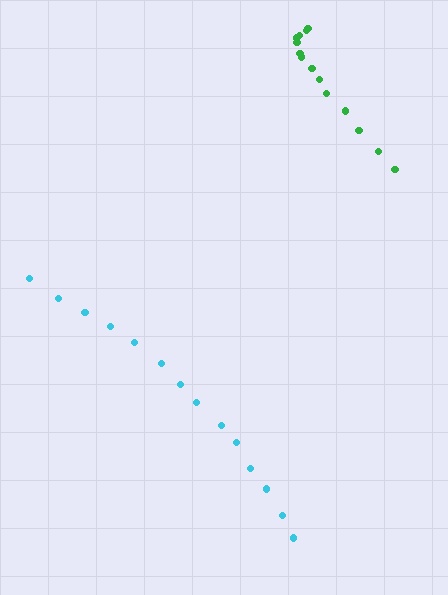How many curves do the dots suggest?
There are 2 distinct paths.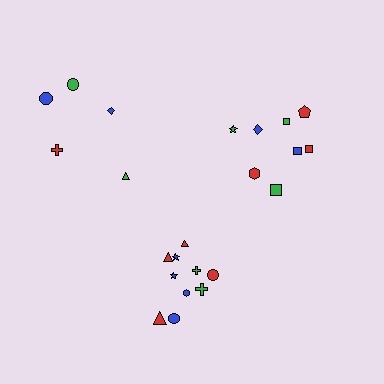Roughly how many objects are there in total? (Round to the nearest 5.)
Roughly 25 objects in total.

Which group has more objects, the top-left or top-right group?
The top-right group.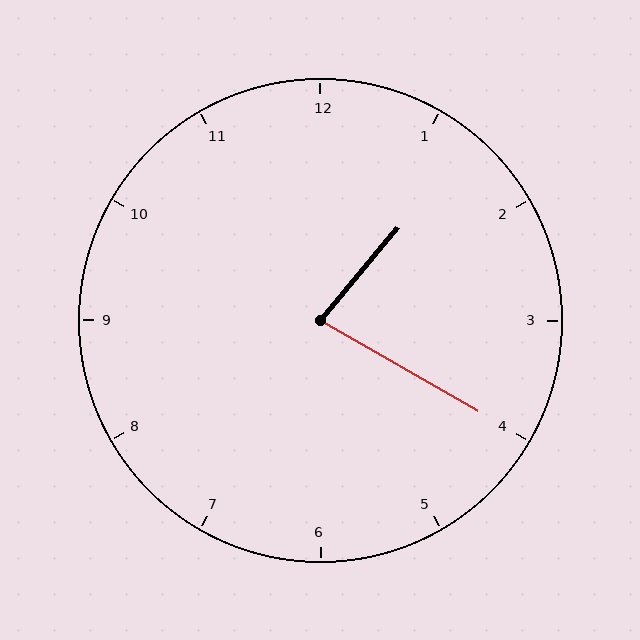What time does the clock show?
1:20.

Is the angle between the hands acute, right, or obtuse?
It is acute.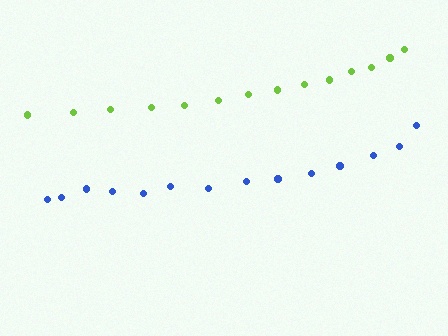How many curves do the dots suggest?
There are 2 distinct paths.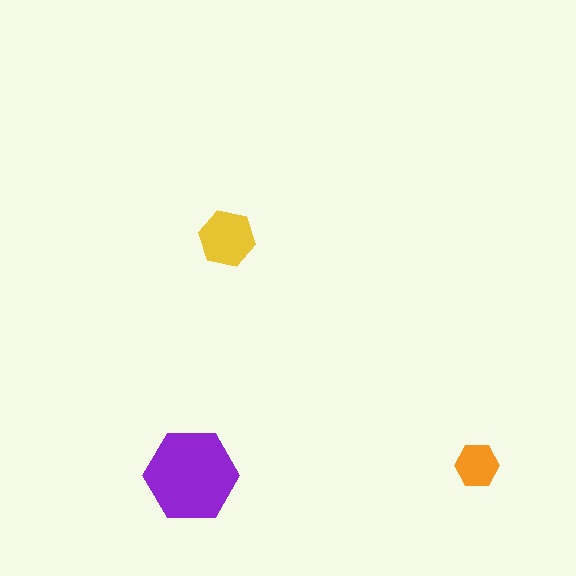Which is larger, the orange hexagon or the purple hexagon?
The purple one.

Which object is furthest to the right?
The orange hexagon is rightmost.